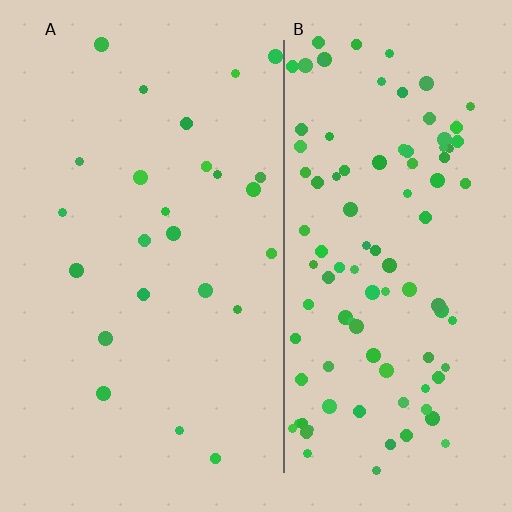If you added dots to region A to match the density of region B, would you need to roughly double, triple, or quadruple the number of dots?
Approximately quadruple.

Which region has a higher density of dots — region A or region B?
B (the right).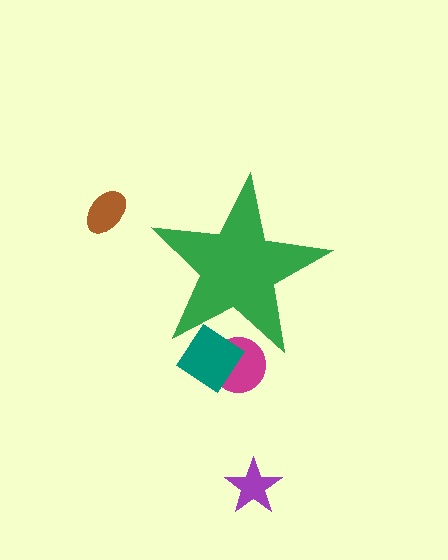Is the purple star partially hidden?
No, the purple star is fully visible.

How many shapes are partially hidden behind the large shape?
2 shapes are partially hidden.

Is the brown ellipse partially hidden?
No, the brown ellipse is fully visible.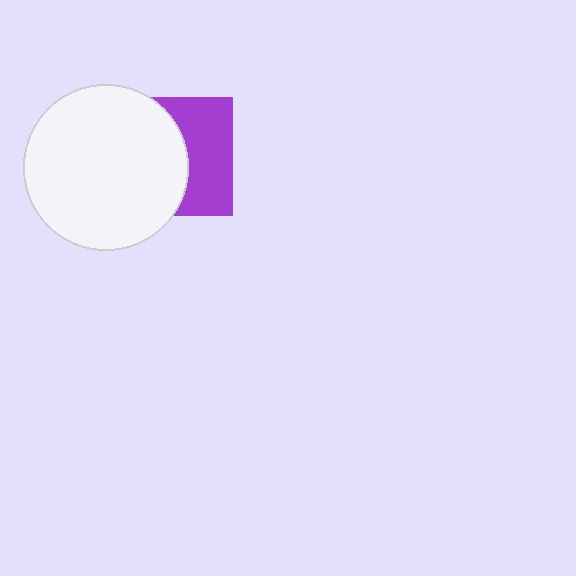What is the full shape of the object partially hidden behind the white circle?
The partially hidden object is a purple square.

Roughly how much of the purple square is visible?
A small part of it is visible (roughly 44%).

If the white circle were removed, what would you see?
You would see the complete purple square.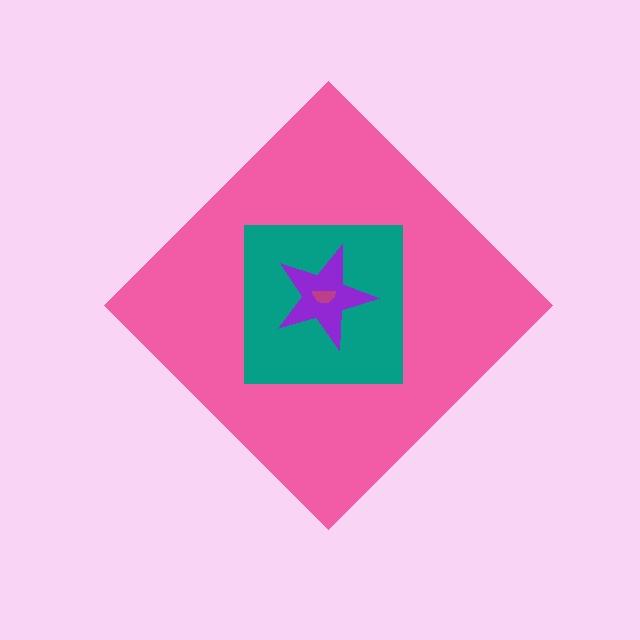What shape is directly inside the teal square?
The purple star.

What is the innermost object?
The magenta semicircle.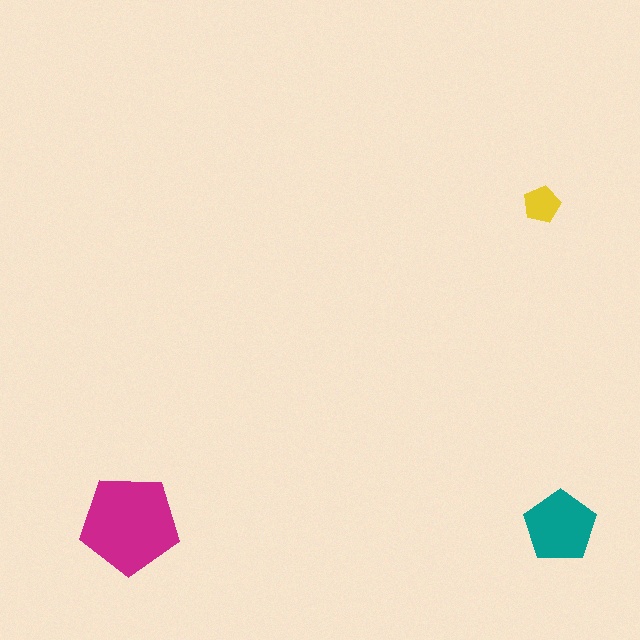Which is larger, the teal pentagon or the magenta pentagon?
The magenta one.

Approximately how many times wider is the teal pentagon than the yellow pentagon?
About 2 times wider.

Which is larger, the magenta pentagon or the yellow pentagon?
The magenta one.